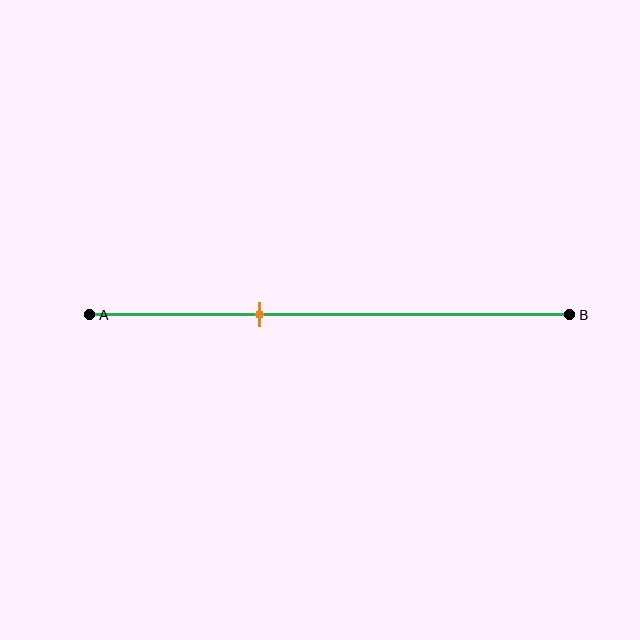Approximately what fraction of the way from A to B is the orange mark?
The orange mark is approximately 35% of the way from A to B.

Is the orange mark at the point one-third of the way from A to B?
Yes, the mark is approximately at the one-third point.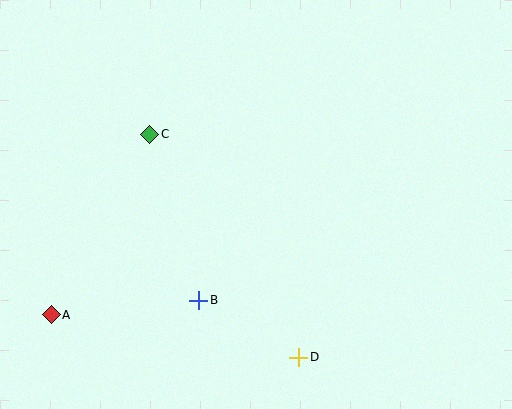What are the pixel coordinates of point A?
Point A is at (51, 315).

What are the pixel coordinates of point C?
Point C is at (150, 134).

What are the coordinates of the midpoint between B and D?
The midpoint between B and D is at (249, 329).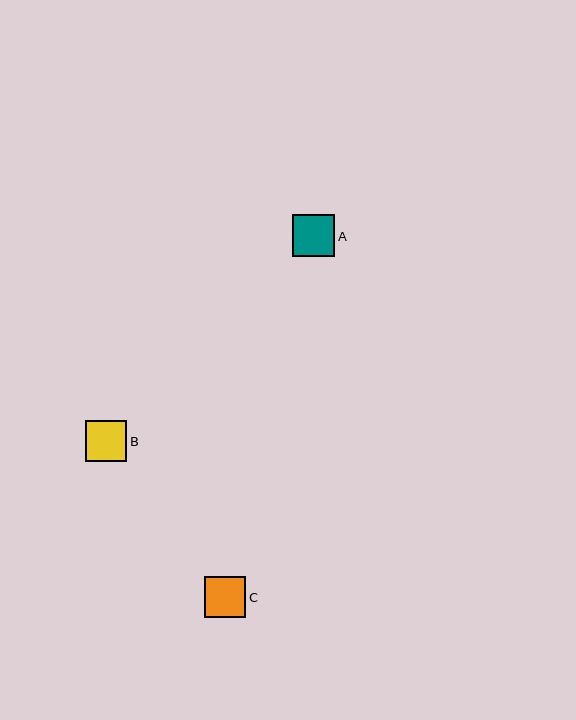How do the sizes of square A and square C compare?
Square A and square C are approximately the same size.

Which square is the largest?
Square A is the largest with a size of approximately 43 pixels.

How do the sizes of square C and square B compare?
Square C and square B are approximately the same size.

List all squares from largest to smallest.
From largest to smallest: A, C, B.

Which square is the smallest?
Square B is the smallest with a size of approximately 41 pixels.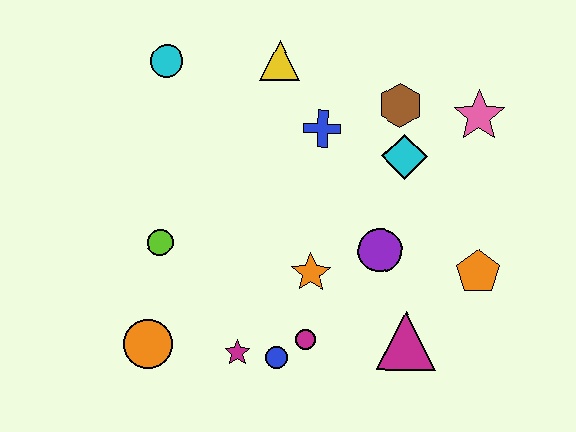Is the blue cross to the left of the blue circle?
No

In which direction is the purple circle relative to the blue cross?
The purple circle is below the blue cross.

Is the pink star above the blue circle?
Yes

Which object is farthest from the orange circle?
The pink star is farthest from the orange circle.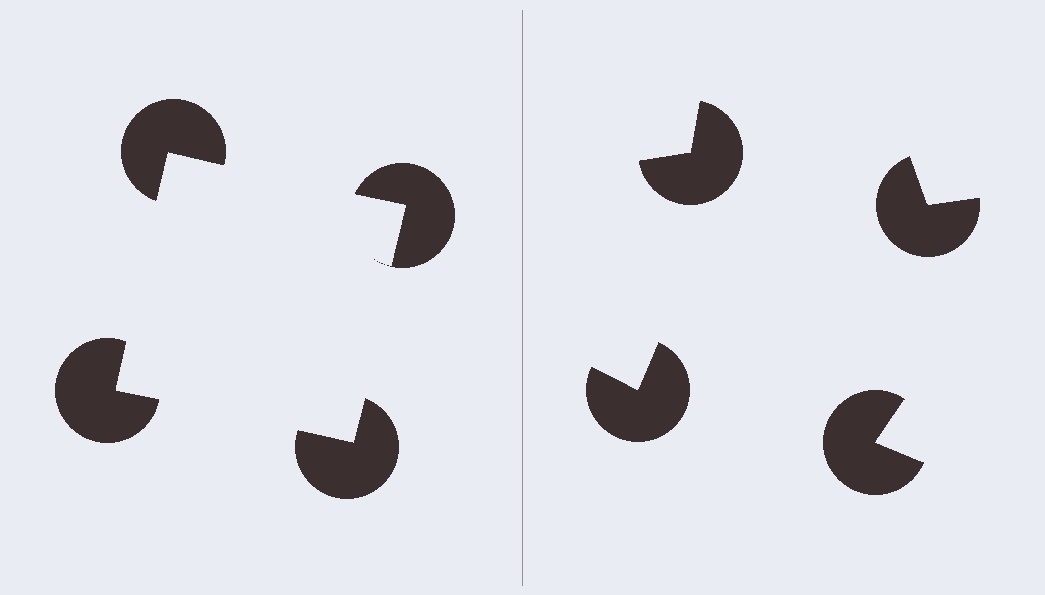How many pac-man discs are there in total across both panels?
8 — 4 on each side.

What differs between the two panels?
The pac-man discs are positioned identically on both sides; only the wedge orientations differ. On the left they align to a square; on the right they are misaligned.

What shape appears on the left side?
An illusory square.